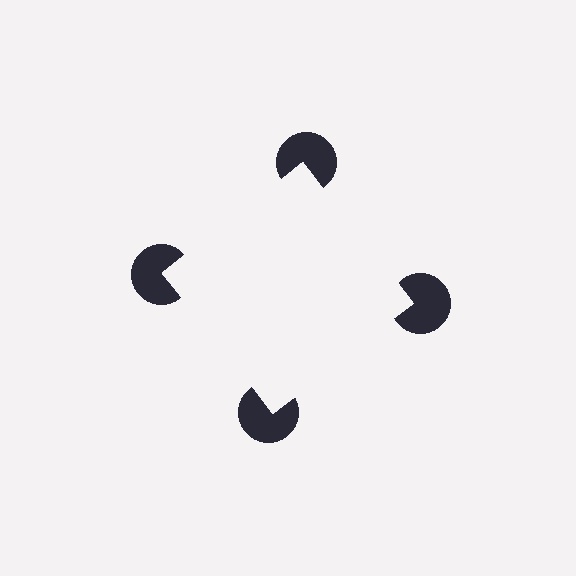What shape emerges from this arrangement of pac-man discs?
An illusory square — its edges are inferred from the aligned wedge cuts in the pac-man discs, not physically drawn.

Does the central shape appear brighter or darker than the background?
It typically appears slightly brighter than the background, even though no actual brightness change is drawn.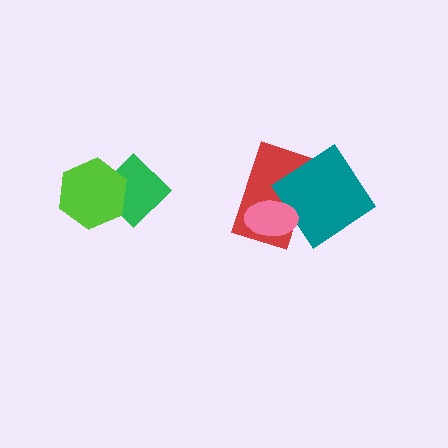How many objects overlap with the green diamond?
1 object overlaps with the green diamond.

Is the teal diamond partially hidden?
Yes, it is partially covered by another shape.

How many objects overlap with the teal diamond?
2 objects overlap with the teal diamond.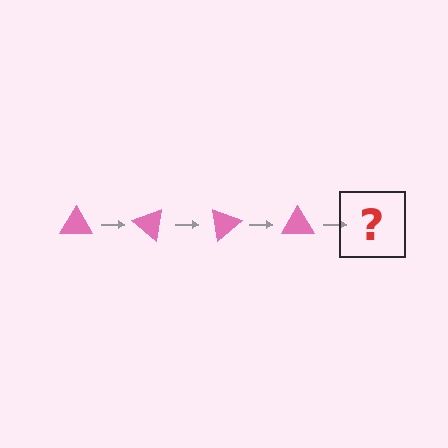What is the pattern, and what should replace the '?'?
The pattern is that the triangle rotates 40 degrees each step. The '?' should be a pink triangle rotated 160 degrees.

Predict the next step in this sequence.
The next step is a pink triangle rotated 160 degrees.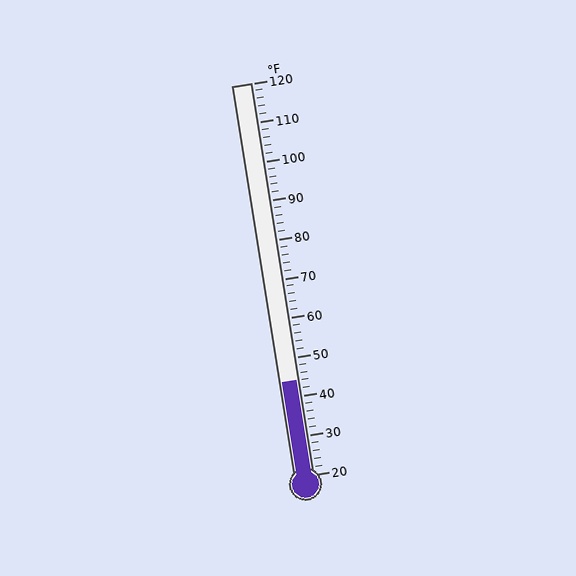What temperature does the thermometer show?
The thermometer shows approximately 44°F.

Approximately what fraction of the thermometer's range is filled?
The thermometer is filled to approximately 25% of its range.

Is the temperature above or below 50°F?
The temperature is below 50°F.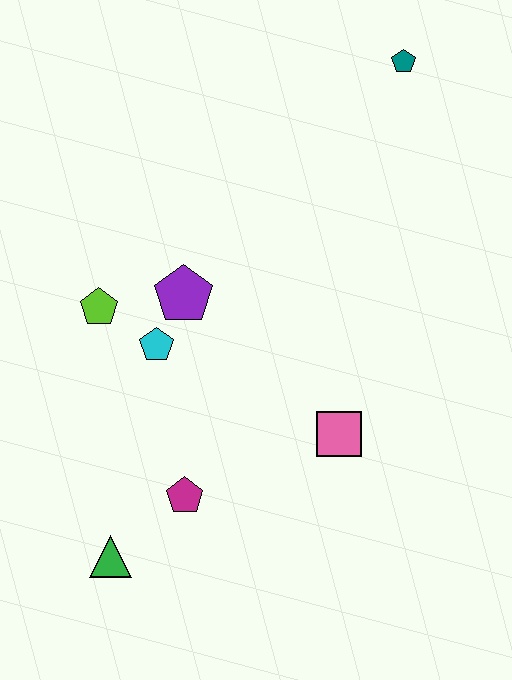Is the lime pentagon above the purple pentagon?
No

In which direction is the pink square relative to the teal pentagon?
The pink square is below the teal pentagon.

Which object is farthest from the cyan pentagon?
The teal pentagon is farthest from the cyan pentagon.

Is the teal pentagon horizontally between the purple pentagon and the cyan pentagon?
No